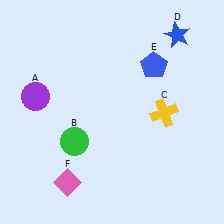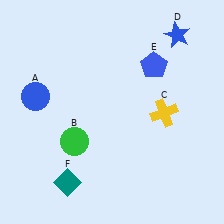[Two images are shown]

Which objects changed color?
A changed from purple to blue. F changed from pink to teal.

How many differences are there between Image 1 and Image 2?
There are 2 differences between the two images.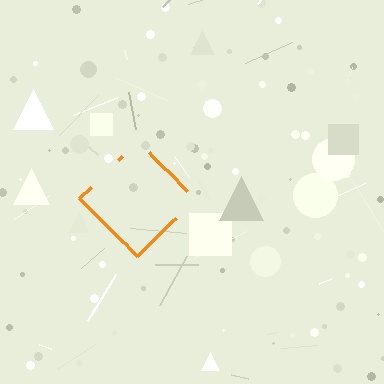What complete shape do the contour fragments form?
The contour fragments form a diamond.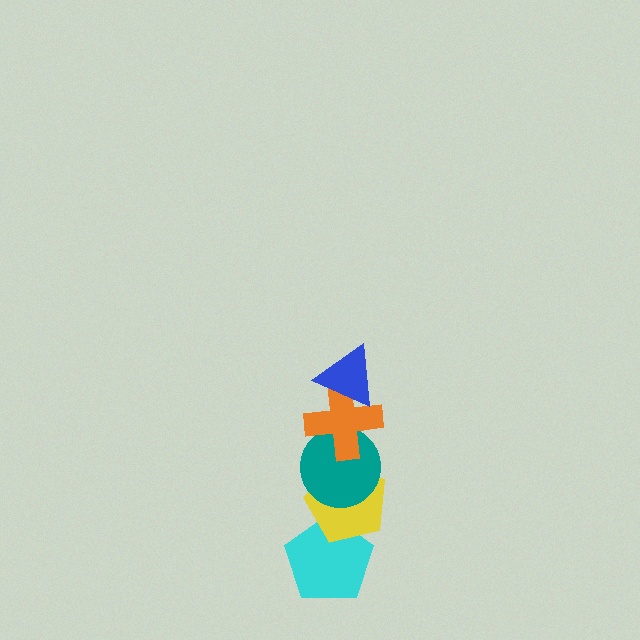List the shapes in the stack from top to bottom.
From top to bottom: the blue triangle, the orange cross, the teal circle, the yellow pentagon, the cyan pentagon.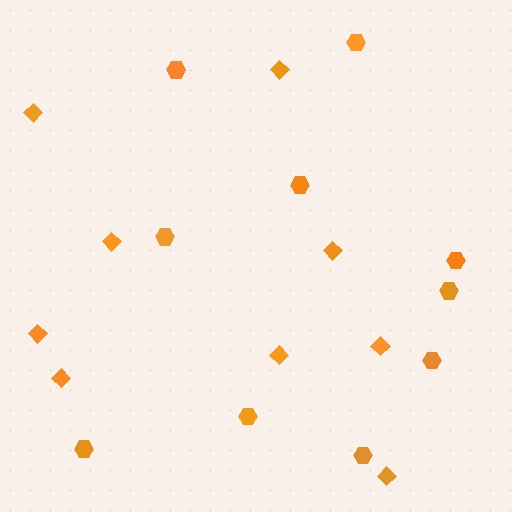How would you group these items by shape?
There are 2 groups: one group of diamonds (9) and one group of hexagons (10).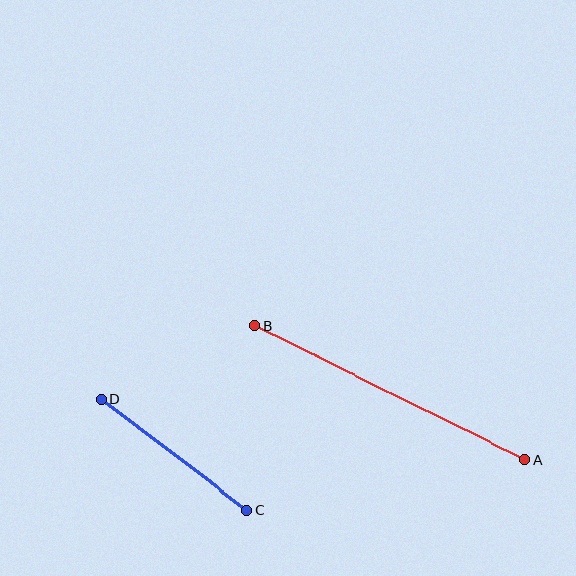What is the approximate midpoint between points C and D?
The midpoint is at approximately (174, 454) pixels.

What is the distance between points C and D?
The distance is approximately 184 pixels.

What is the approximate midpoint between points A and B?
The midpoint is at approximately (390, 393) pixels.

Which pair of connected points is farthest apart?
Points A and B are farthest apart.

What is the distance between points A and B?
The distance is approximately 301 pixels.